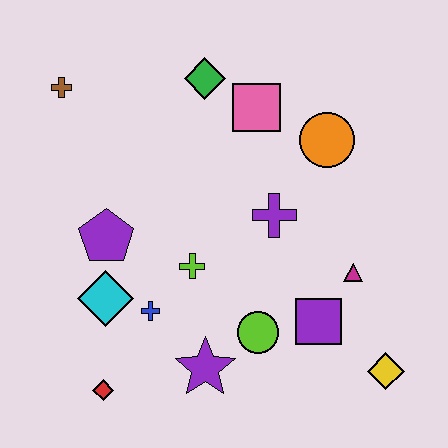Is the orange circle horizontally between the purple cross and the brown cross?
No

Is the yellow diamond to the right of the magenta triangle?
Yes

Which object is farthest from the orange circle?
The red diamond is farthest from the orange circle.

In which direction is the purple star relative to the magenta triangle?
The purple star is to the left of the magenta triangle.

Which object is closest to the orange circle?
The pink square is closest to the orange circle.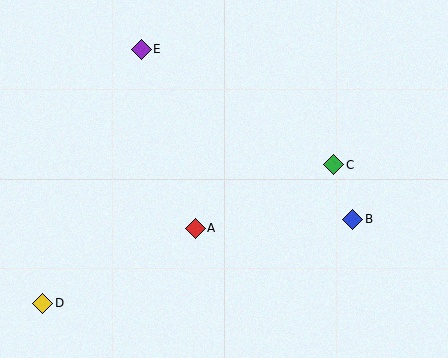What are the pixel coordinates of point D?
Point D is at (43, 303).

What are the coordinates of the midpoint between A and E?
The midpoint between A and E is at (168, 139).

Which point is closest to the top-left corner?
Point E is closest to the top-left corner.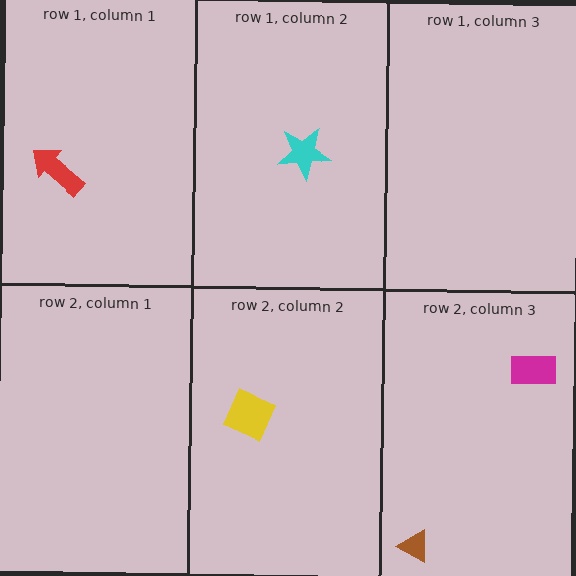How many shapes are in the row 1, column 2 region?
1.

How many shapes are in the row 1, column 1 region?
1.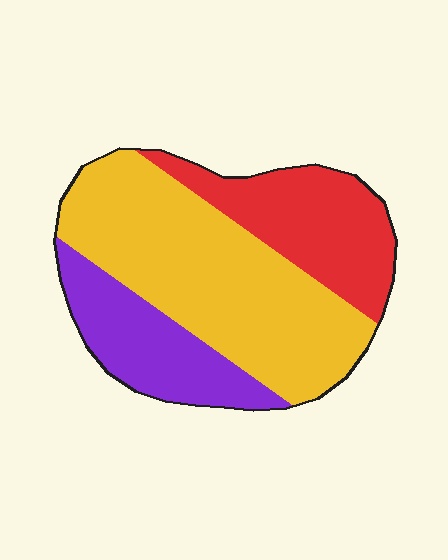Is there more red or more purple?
Red.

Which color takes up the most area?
Yellow, at roughly 55%.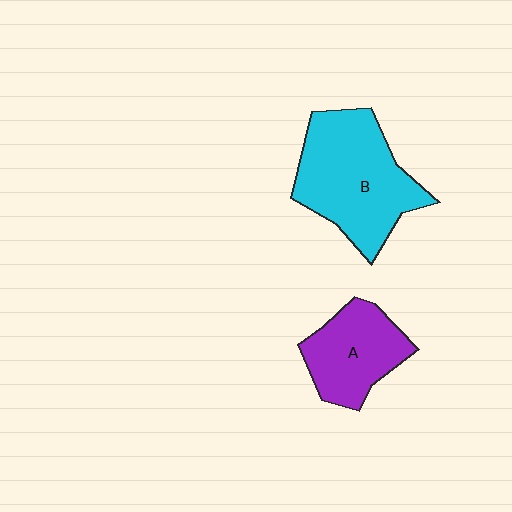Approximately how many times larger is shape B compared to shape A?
Approximately 1.6 times.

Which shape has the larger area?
Shape B (cyan).